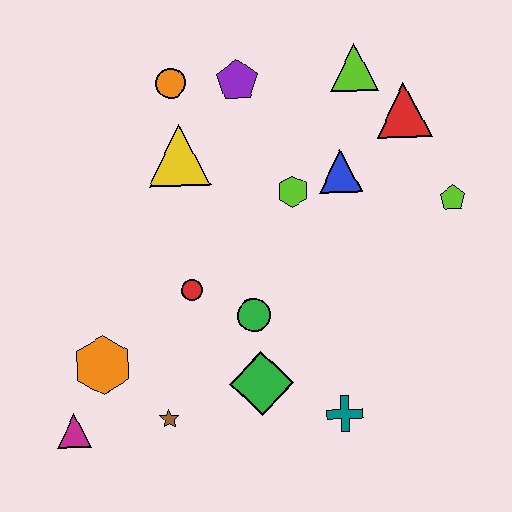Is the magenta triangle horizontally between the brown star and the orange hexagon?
No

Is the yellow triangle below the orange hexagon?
No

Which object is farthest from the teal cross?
The orange circle is farthest from the teal cross.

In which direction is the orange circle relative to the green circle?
The orange circle is above the green circle.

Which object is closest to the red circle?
The green circle is closest to the red circle.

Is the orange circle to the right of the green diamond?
No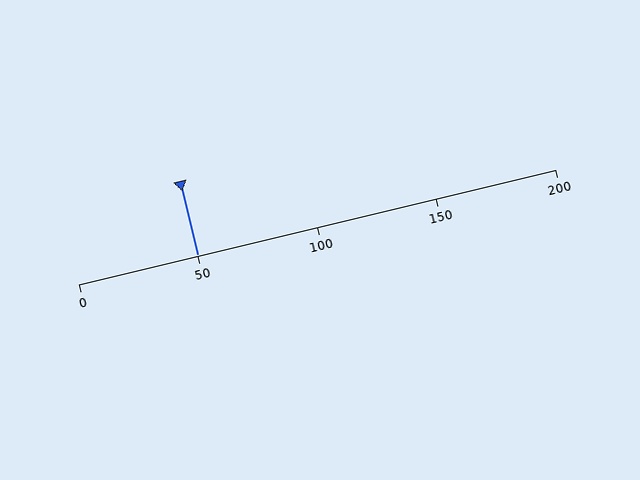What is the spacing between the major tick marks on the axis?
The major ticks are spaced 50 apart.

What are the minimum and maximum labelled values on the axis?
The axis runs from 0 to 200.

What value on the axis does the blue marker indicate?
The marker indicates approximately 50.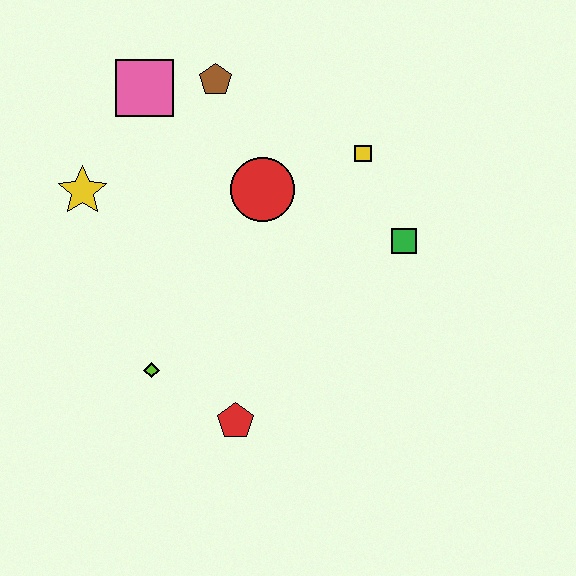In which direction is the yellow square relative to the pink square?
The yellow square is to the right of the pink square.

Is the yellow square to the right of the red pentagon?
Yes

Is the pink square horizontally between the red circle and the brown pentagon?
No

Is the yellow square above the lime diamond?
Yes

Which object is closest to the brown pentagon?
The pink square is closest to the brown pentagon.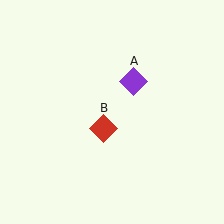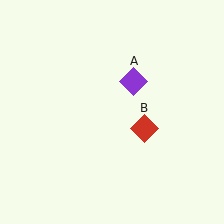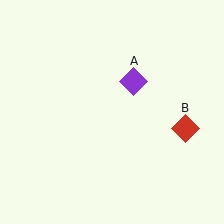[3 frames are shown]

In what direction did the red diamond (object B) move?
The red diamond (object B) moved right.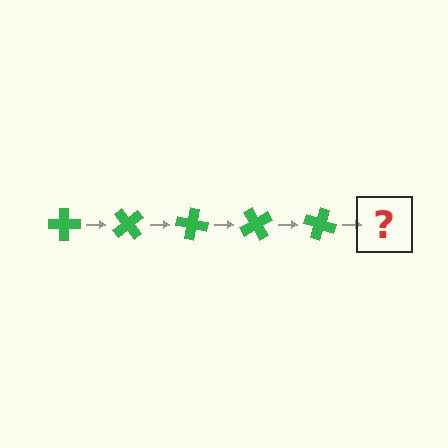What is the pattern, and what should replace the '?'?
The pattern is that the cross rotates 50 degrees each step. The '?' should be a green cross rotated 250 degrees.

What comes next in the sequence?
The next element should be a green cross rotated 250 degrees.